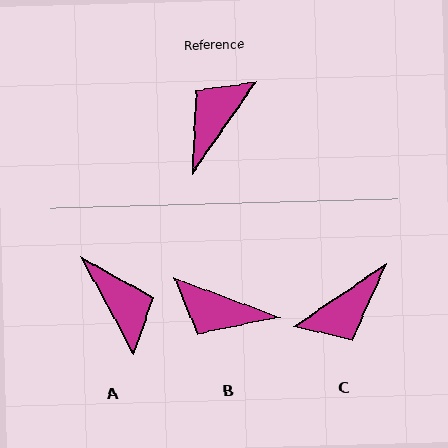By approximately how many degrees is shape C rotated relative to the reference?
Approximately 159 degrees counter-clockwise.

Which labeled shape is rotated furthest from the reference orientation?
C, about 159 degrees away.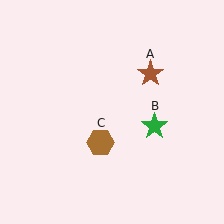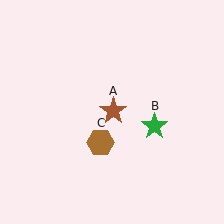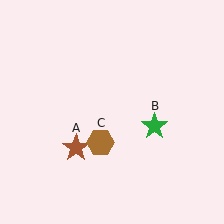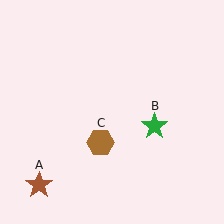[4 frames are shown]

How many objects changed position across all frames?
1 object changed position: brown star (object A).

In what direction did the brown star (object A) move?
The brown star (object A) moved down and to the left.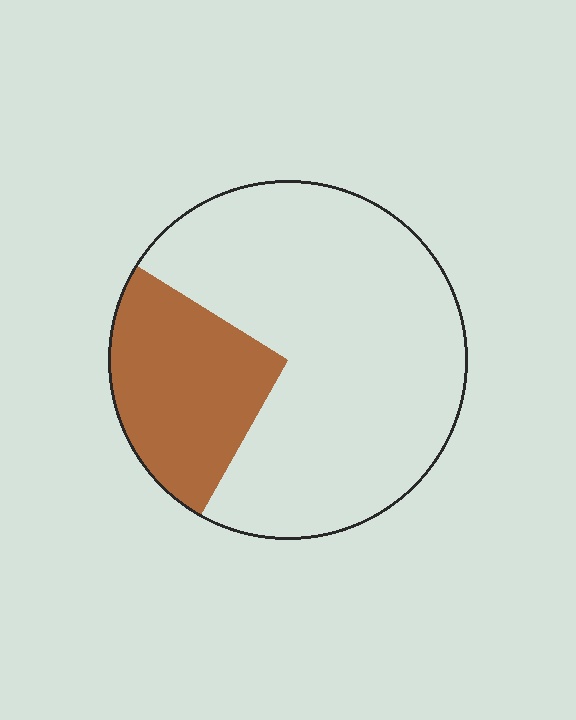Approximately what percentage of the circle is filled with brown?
Approximately 25%.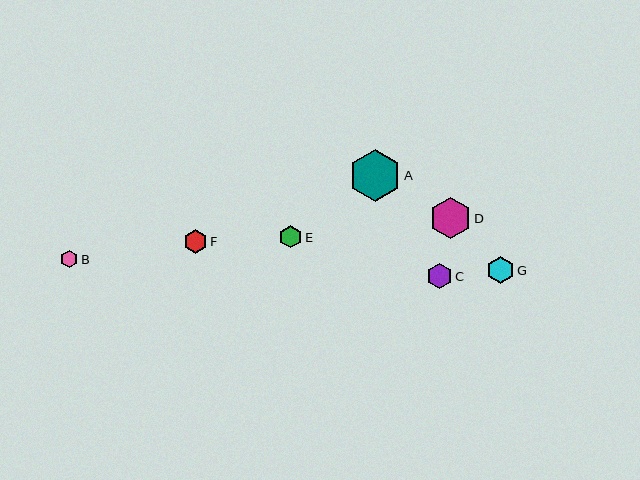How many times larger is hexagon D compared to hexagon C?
Hexagon D is approximately 1.6 times the size of hexagon C.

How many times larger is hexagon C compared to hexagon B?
Hexagon C is approximately 1.5 times the size of hexagon B.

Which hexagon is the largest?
Hexagon A is the largest with a size of approximately 52 pixels.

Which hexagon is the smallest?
Hexagon B is the smallest with a size of approximately 17 pixels.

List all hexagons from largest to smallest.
From largest to smallest: A, D, G, C, F, E, B.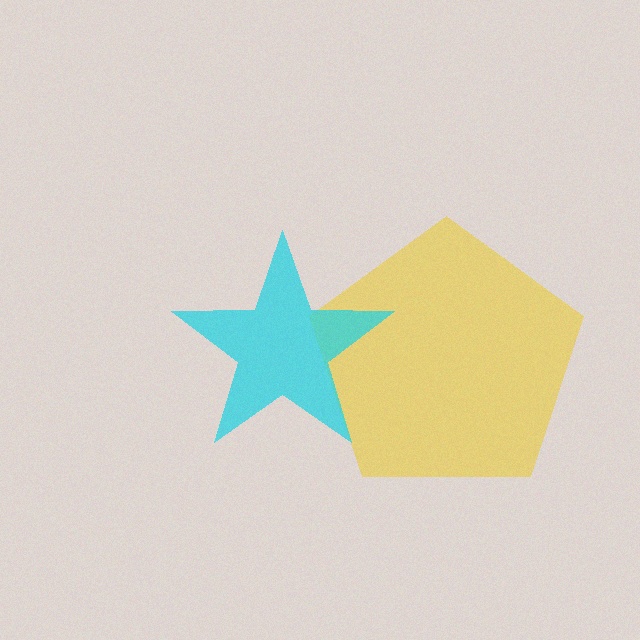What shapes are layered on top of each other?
The layered shapes are: a yellow pentagon, a cyan star.